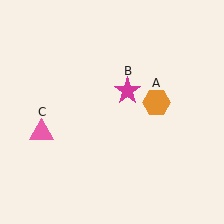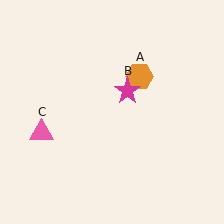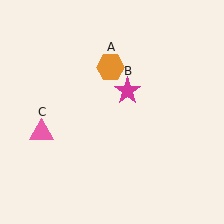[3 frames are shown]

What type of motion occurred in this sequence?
The orange hexagon (object A) rotated counterclockwise around the center of the scene.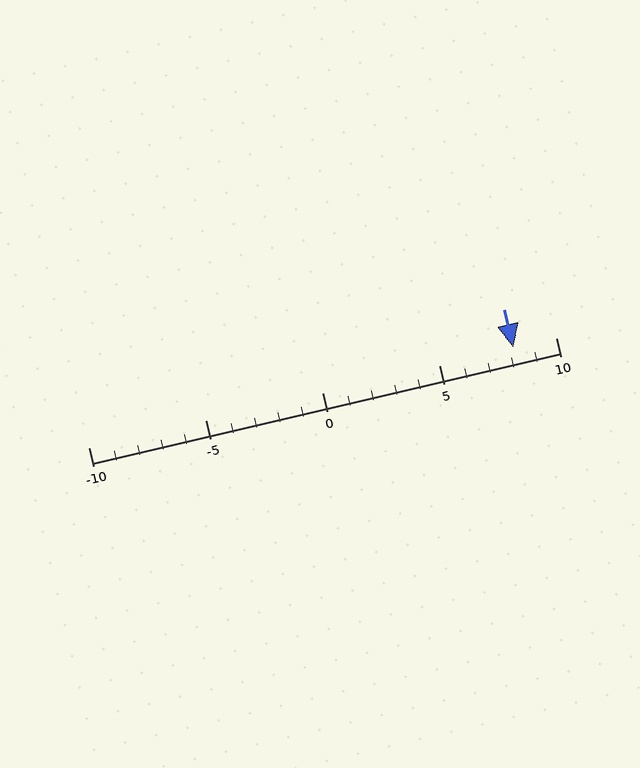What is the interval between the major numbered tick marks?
The major tick marks are spaced 5 units apart.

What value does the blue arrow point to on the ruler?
The blue arrow points to approximately 8.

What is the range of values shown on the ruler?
The ruler shows values from -10 to 10.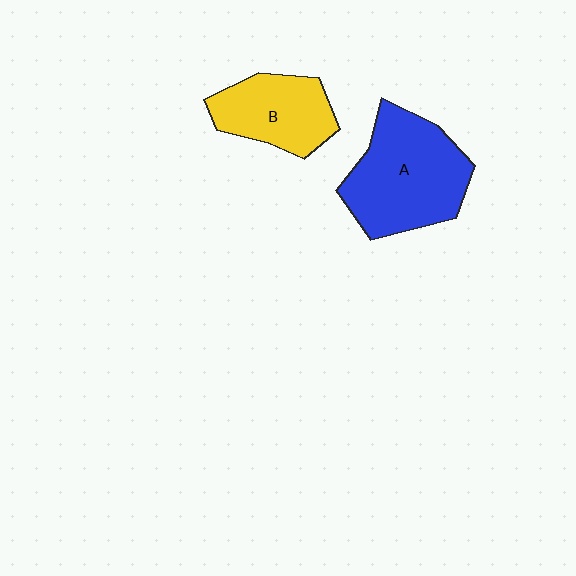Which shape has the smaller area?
Shape B (yellow).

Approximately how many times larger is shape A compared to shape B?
Approximately 1.5 times.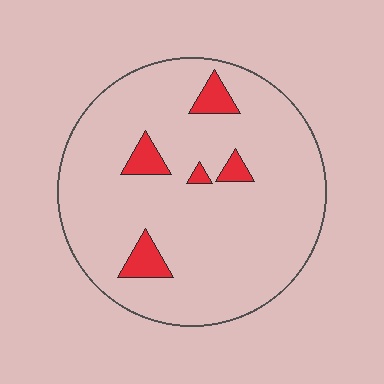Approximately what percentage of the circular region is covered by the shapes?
Approximately 10%.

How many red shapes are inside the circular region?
5.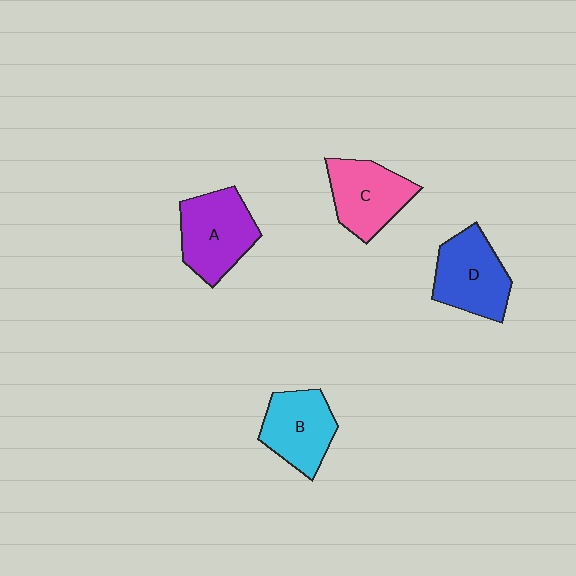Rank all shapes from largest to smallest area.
From largest to smallest: A (purple), D (blue), C (pink), B (cyan).